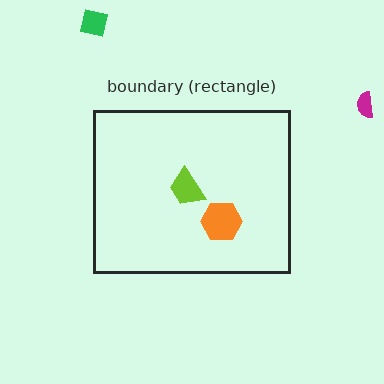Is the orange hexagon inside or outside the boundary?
Inside.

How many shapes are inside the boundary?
2 inside, 2 outside.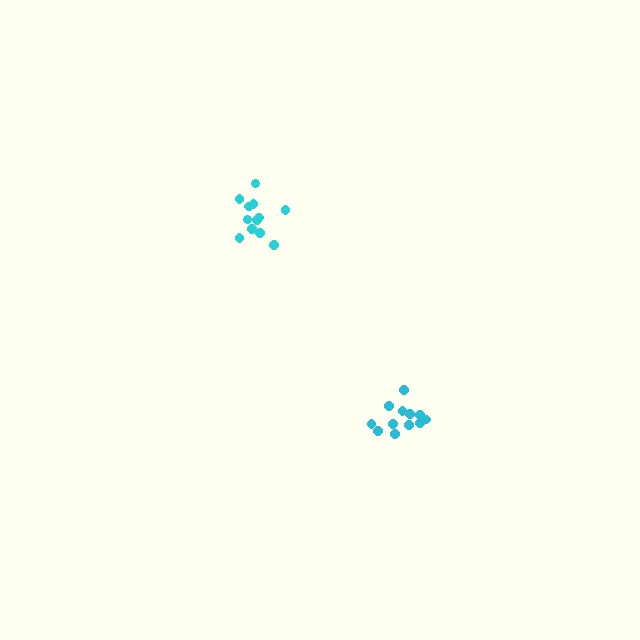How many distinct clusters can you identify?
There are 2 distinct clusters.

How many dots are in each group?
Group 1: 12 dots, Group 2: 13 dots (25 total).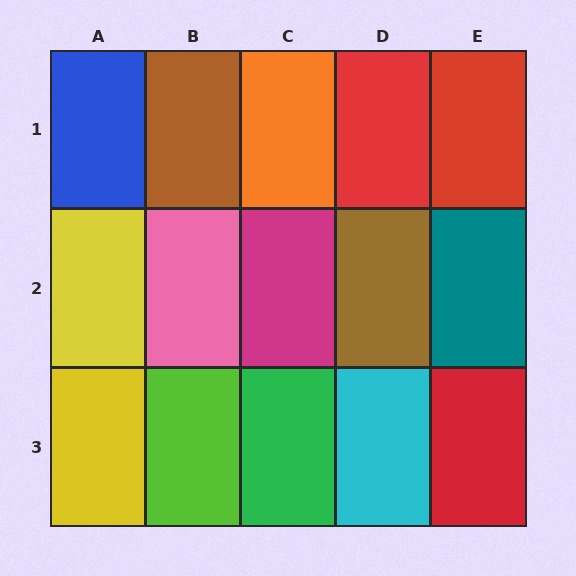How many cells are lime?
1 cell is lime.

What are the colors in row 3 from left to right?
Yellow, lime, green, cyan, red.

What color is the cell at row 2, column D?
Brown.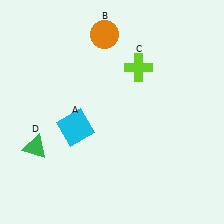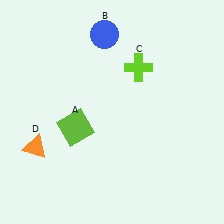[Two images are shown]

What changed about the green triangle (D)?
In Image 1, D is green. In Image 2, it changed to orange.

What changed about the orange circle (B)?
In Image 1, B is orange. In Image 2, it changed to blue.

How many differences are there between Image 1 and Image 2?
There are 3 differences between the two images.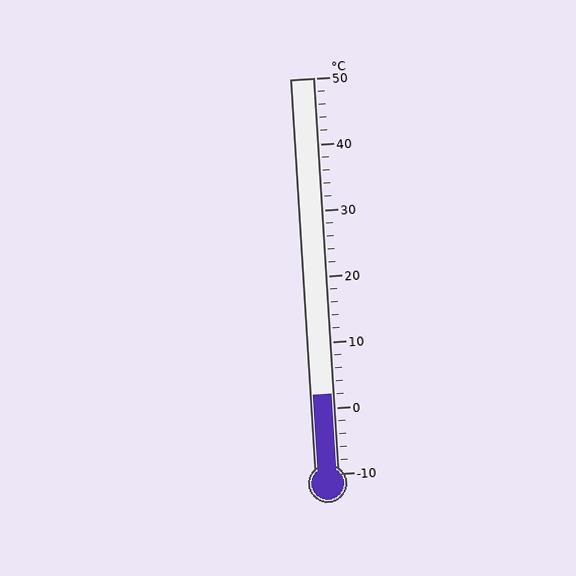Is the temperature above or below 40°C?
The temperature is below 40°C.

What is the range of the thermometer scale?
The thermometer scale ranges from -10°C to 50°C.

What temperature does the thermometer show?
The thermometer shows approximately 2°C.